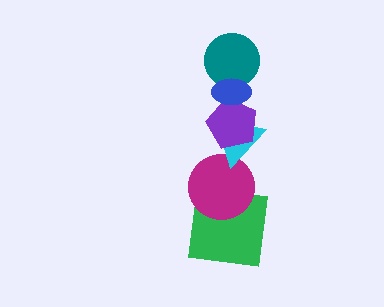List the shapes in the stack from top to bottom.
From top to bottom: the blue ellipse, the teal circle, the purple pentagon, the cyan triangle, the magenta circle, the green square.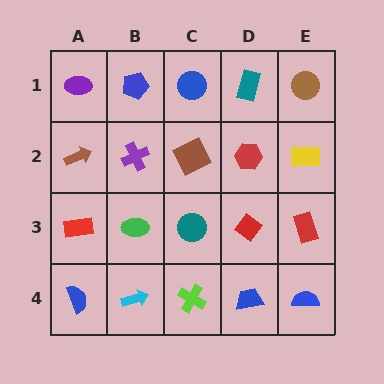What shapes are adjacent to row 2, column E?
A brown circle (row 1, column E), a red rectangle (row 3, column E), a red hexagon (row 2, column D).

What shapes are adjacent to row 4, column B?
A green ellipse (row 3, column B), a blue semicircle (row 4, column A), a lime cross (row 4, column C).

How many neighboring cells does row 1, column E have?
2.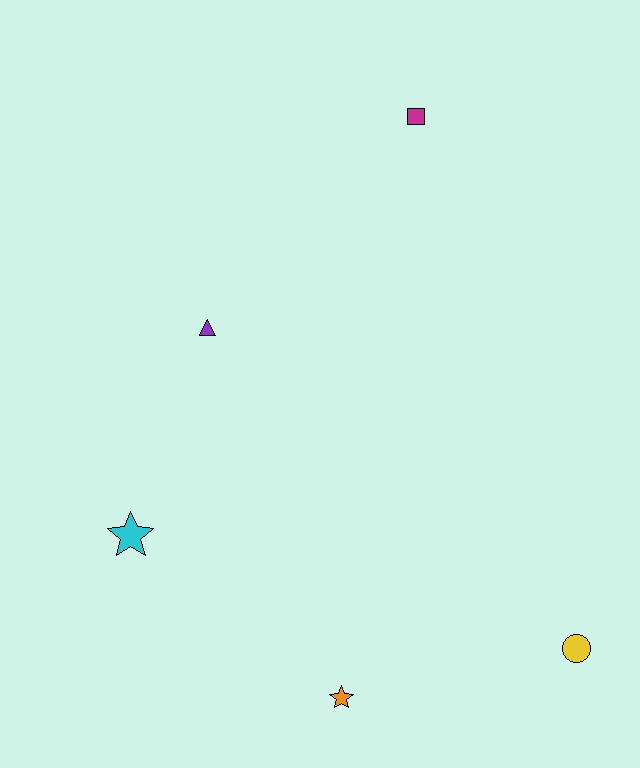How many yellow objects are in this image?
There is 1 yellow object.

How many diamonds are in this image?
There are no diamonds.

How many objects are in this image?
There are 5 objects.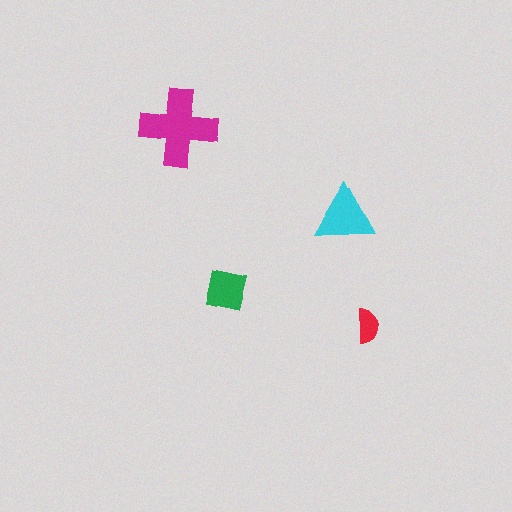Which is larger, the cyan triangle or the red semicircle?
The cyan triangle.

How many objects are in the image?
There are 4 objects in the image.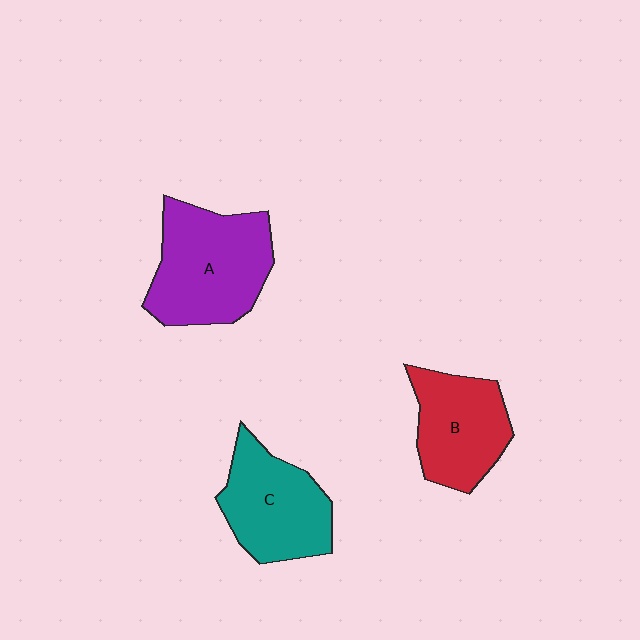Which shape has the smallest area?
Shape B (red).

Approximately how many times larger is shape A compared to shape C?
Approximately 1.2 times.